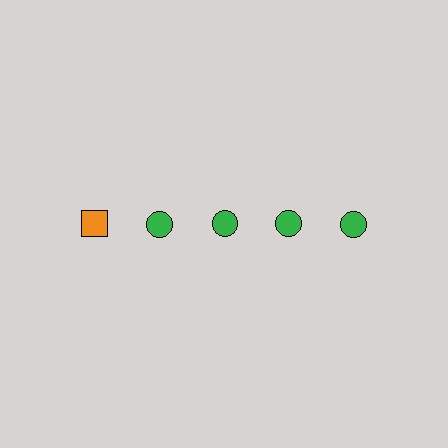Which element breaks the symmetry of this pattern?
The orange square in the top row, leftmost column breaks the symmetry. All other shapes are green circles.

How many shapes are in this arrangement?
There are 5 shapes arranged in a grid pattern.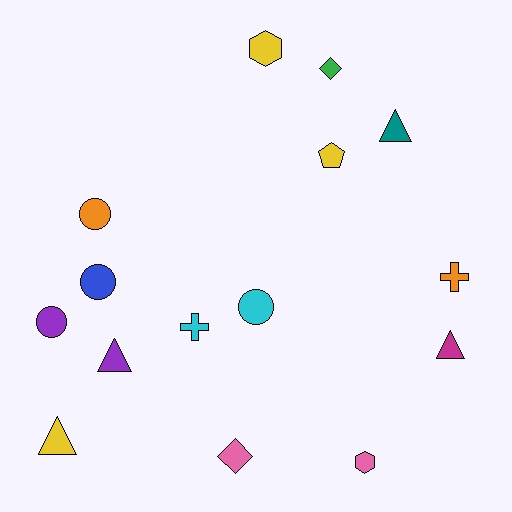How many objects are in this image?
There are 15 objects.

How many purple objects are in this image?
There are 2 purple objects.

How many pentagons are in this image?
There is 1 pentagon.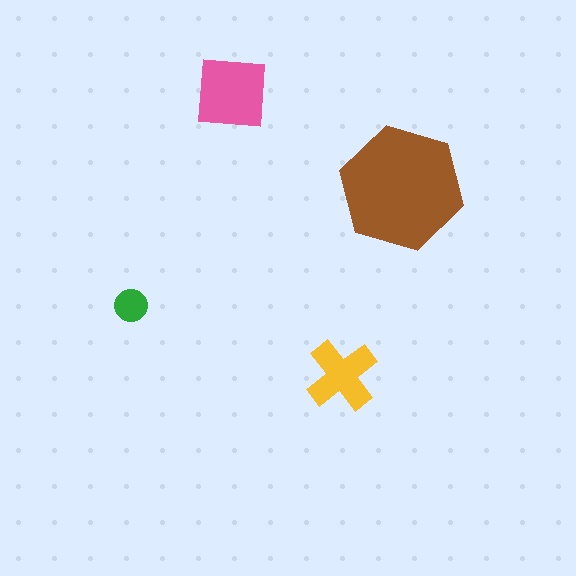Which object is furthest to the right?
The brown hexagon is rightmost.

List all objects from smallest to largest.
The green circle, the yellow cross, the pink square, the brown hexagon.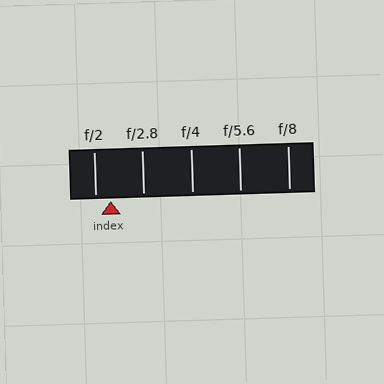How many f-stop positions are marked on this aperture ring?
There are 5 f-stop positions marked.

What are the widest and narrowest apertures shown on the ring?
The widest aperture shown is f/2 and the narrowest is f/8.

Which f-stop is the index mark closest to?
The index mark is closest to f/2.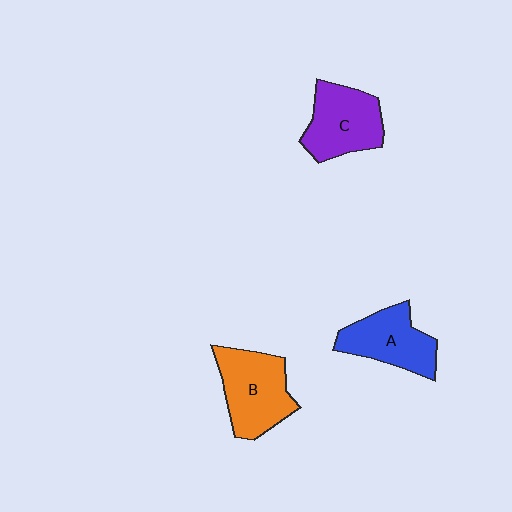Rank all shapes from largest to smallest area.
From largest to smallest: B (orange), C (purple), A (blue).